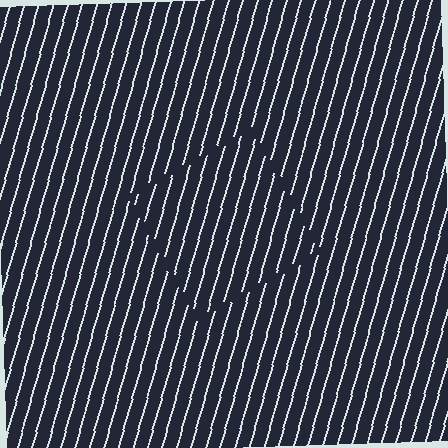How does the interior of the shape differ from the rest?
The interior of the shape contains the same grating, shifted by half a period — the contour is defined by the phase discontinuity where line-ends from the inner and outer gratings abut.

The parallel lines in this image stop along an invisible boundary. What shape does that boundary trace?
An illusory square. The interior of the shape contains the same grating, shifted by half a period — the contour is defined by the phase discontinuity where line-ends from the inner and outer gratings abut.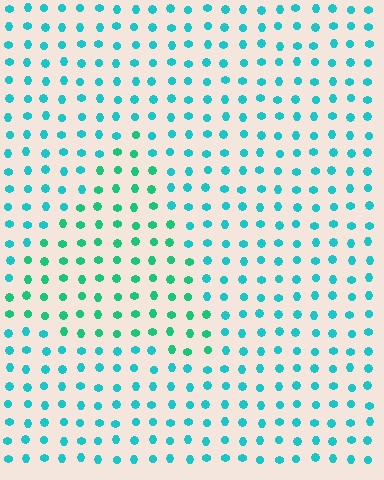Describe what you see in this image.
The image is filled with small cyan elements in a uniform arrangement. A triangle-shaped region is visible where the elements are tinted to a slightly different hue, forming a subtle color boundary.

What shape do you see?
I see a triangle.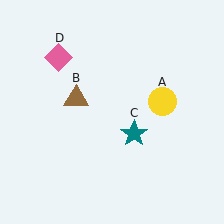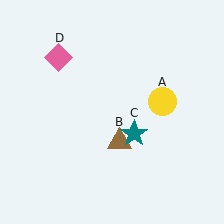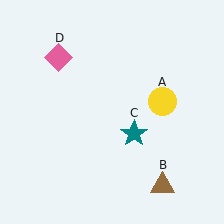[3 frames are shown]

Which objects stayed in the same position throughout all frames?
Yellow circle (object A) and teal star (object C) and pink diamond (object D) remained stationary.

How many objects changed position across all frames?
1 object changed position: brown triangle (object B).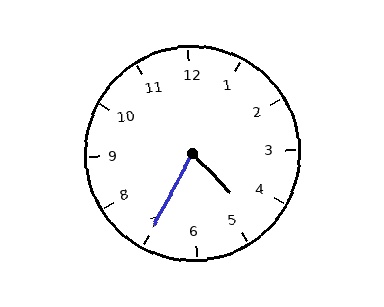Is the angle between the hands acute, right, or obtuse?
It is acute.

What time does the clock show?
4:35.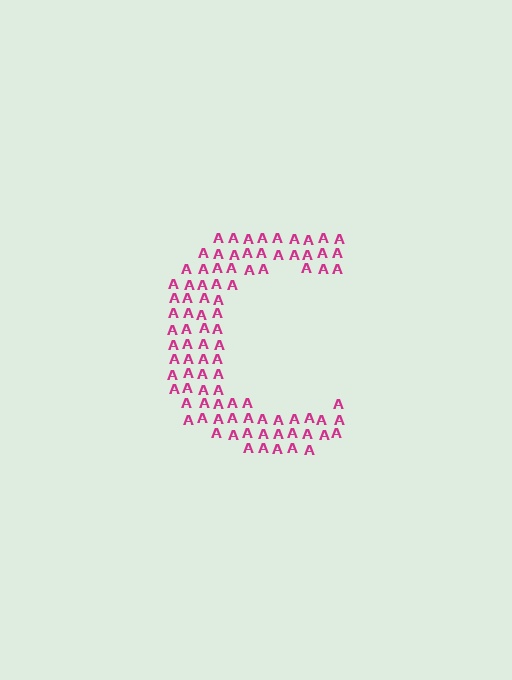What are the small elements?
The small elements are letter A's.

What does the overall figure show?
The overall figure shows the letter C.